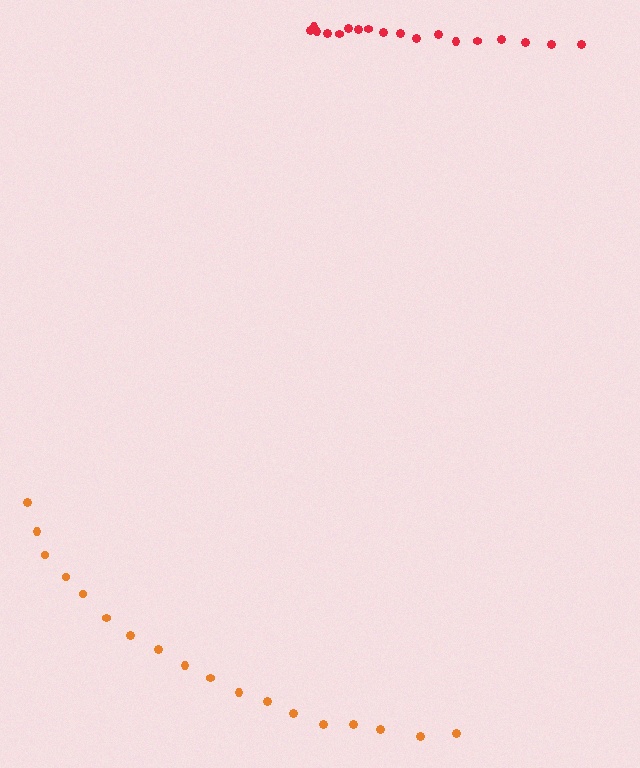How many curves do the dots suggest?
There are 2 distinct paths.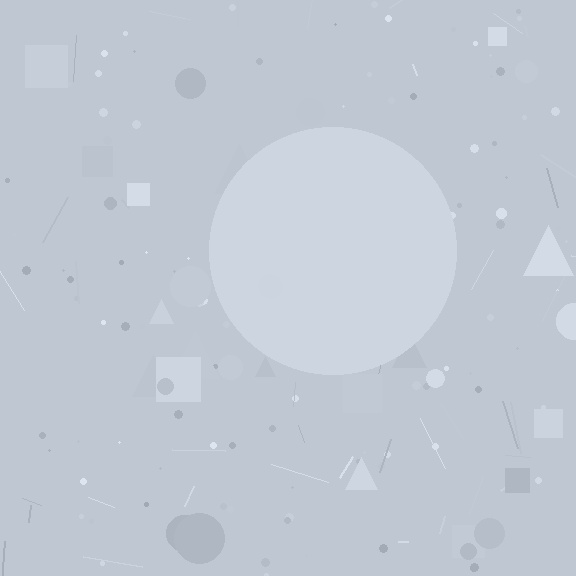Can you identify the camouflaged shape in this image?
The camouflaged shape is a circle.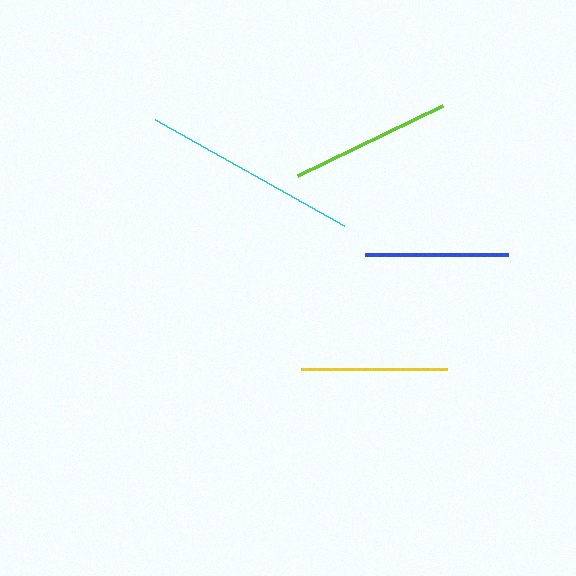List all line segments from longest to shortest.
From longest to shortest: cyan, lime, yellow, blue.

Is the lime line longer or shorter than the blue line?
The lime line is longer than the blue line.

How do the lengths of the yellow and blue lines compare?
The yellow and blue lines are approximately the same length.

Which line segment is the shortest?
The blue line is the shortest at approximately 143 pixels.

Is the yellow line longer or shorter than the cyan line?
The cyan line is longer than the yellow line.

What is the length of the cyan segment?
The cyan segment is approximately 217 pixels long.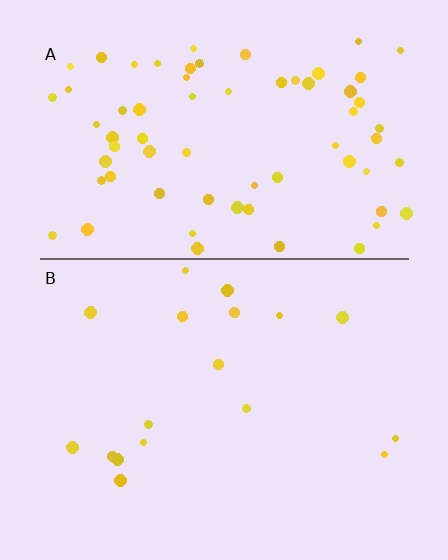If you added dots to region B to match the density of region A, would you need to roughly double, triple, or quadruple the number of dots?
Approximately quadruple.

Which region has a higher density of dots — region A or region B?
A (the top).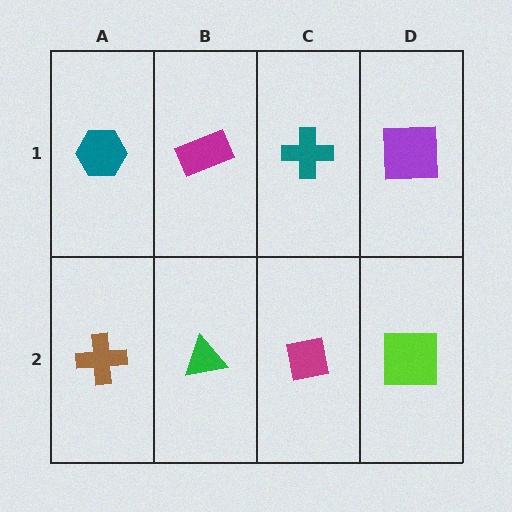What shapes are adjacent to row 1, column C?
A magenta square (row 2, column C), a magenta rectangle (row 1, column B), a purple square (row 1, column D).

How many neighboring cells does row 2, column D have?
2.